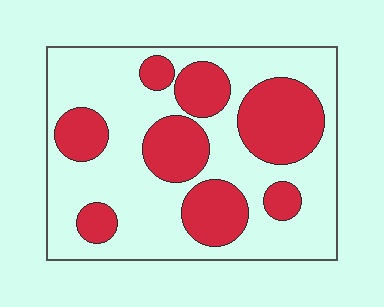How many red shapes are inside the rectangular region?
8.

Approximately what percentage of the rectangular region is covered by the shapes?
Approximately 35%.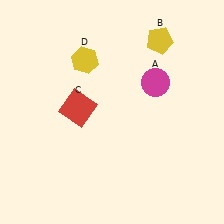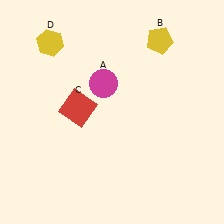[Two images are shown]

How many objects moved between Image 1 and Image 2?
2 objects moved between the two images.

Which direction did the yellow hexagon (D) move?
The yellow hexagon (D) moved left.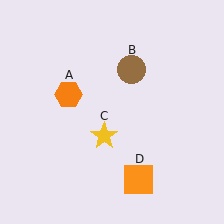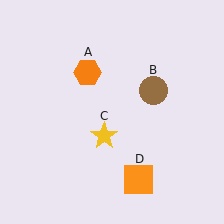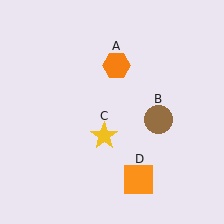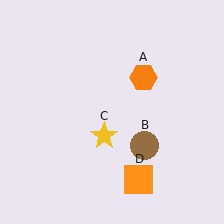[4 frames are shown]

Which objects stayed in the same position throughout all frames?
Yellow star (object C) and orange square (object D) remained stationary.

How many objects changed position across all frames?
2 objects changed position: orange hexagon (object A), brown circle (object B).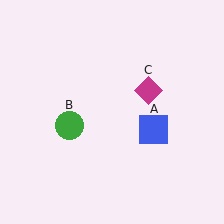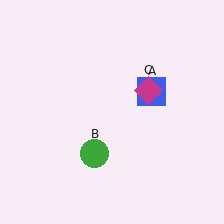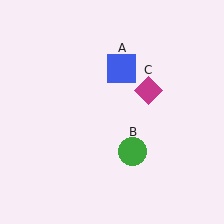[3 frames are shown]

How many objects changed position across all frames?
2 objects changed position: blue square (object A), green circle (object B).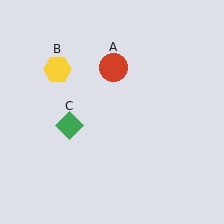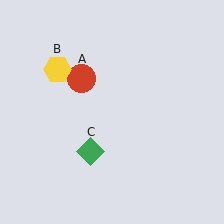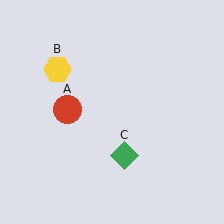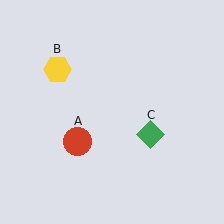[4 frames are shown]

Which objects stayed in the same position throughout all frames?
Yellow hexagon (object B) remained stationary.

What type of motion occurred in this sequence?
The red circle (object A), green diamond (object C) rotated counterclockwise around the center of the scene.